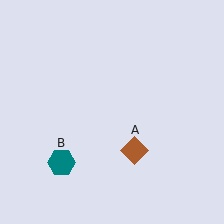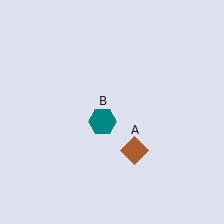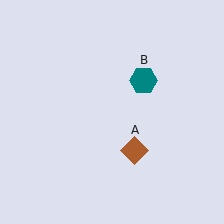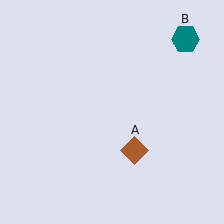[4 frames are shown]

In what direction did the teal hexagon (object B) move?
The teal hexagon (object B) moved up and to the right.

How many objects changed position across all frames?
1 object changed position: teal hexagon (object B).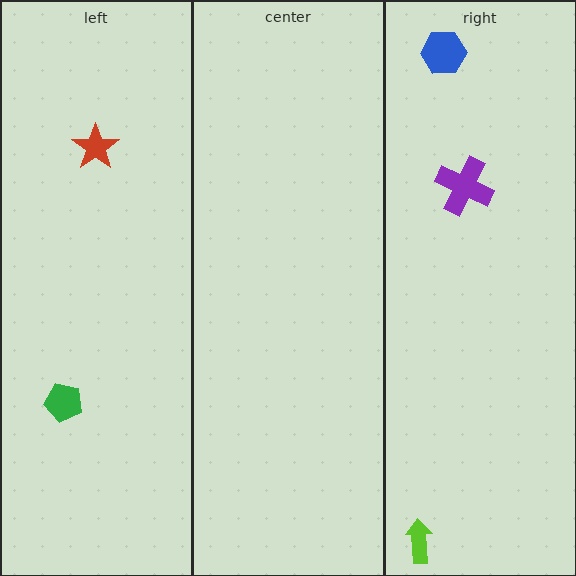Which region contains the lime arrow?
The right region.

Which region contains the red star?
The left region.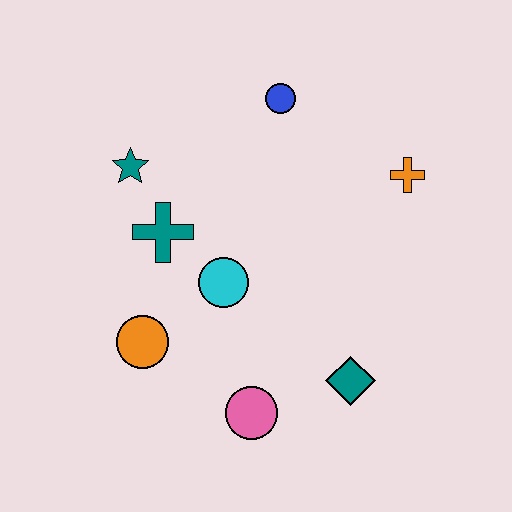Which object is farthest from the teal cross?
The orange cross is farthest from the teal cross.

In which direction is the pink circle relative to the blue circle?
The pink circle is below the blue circle.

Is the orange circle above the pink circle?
Yes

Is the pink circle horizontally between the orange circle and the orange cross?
Yes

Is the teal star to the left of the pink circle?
Yes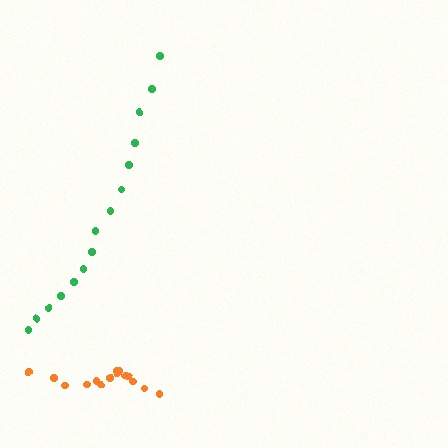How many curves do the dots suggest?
There are 2 distinct paths.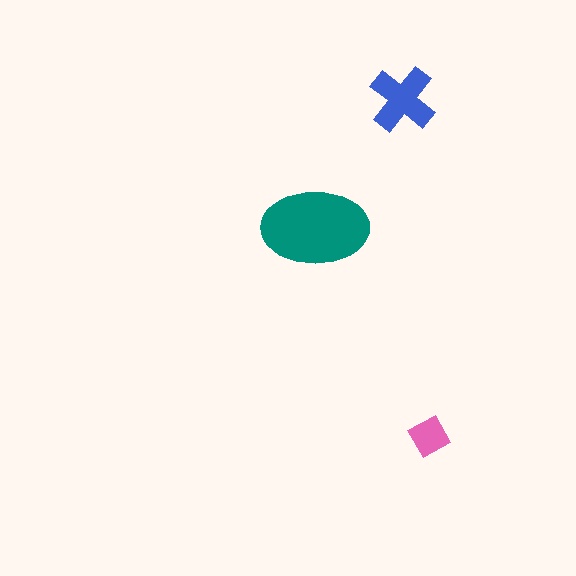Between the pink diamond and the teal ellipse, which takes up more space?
The teal ellipse.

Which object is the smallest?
The pink diamond.